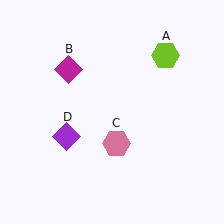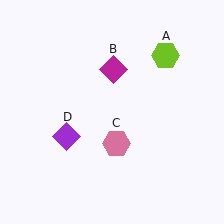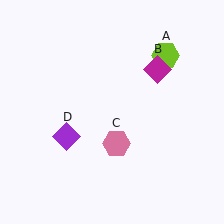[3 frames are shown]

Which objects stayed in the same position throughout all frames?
Lime hexagon (object A) and pink hexagon (object C) and purple diamond (object D) remained stationary.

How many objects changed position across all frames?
1 object changed position: magenta diamond (object B).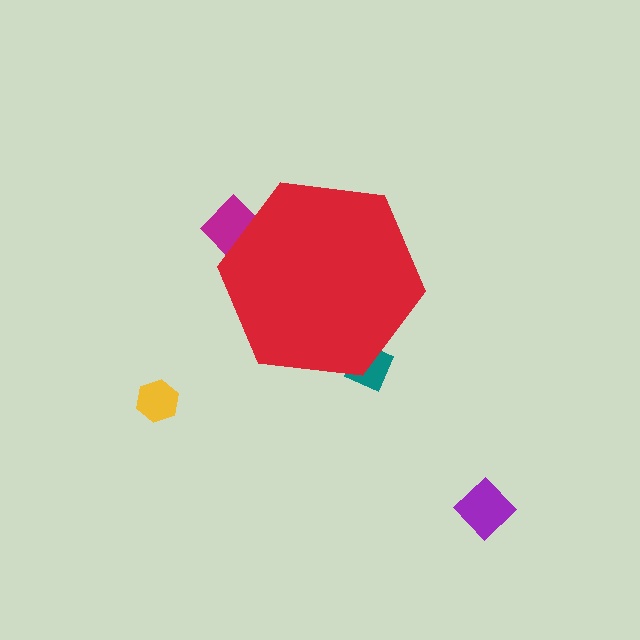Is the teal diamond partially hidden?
Yes, the teal diamond is partially hidden behind the red hexagon.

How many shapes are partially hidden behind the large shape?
2 shapes are partially hidden.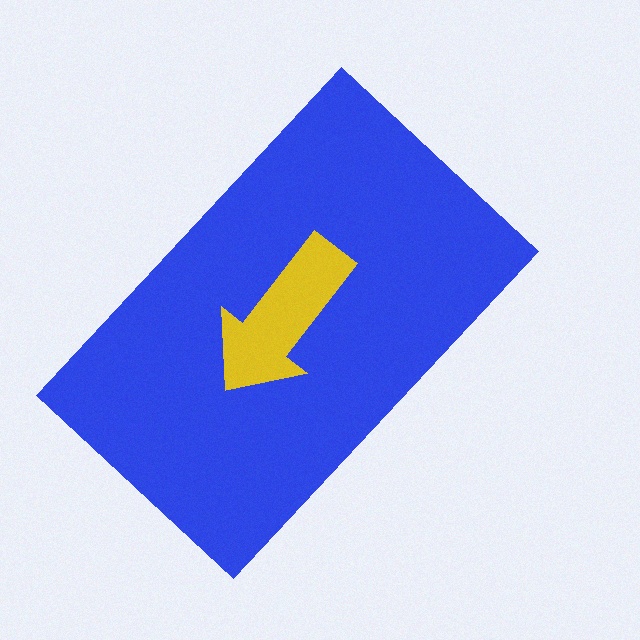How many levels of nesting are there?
2.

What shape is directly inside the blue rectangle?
The yellow arrow.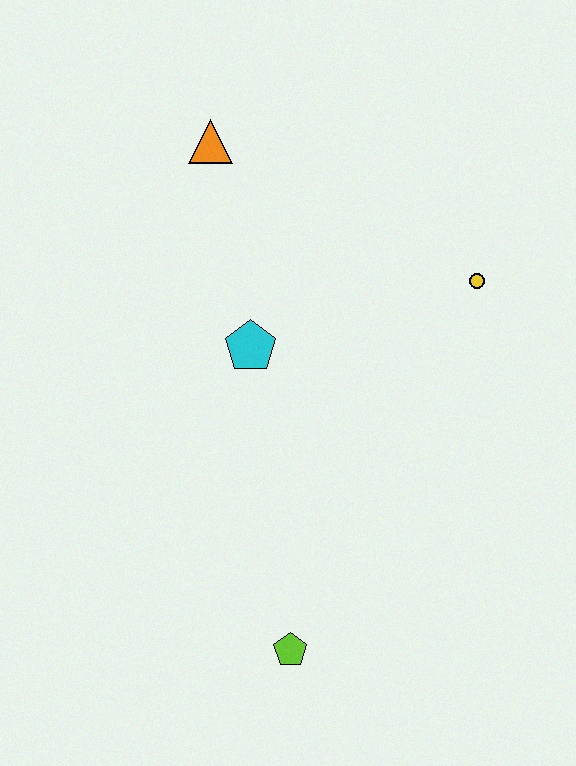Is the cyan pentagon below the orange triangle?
Yes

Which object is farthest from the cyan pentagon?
The lime pentagon is farthest from the cyan pentagon.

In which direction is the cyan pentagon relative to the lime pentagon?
The cyan pentagon is above the lime pentagon.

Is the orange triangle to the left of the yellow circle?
Yes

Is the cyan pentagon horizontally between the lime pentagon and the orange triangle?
Yes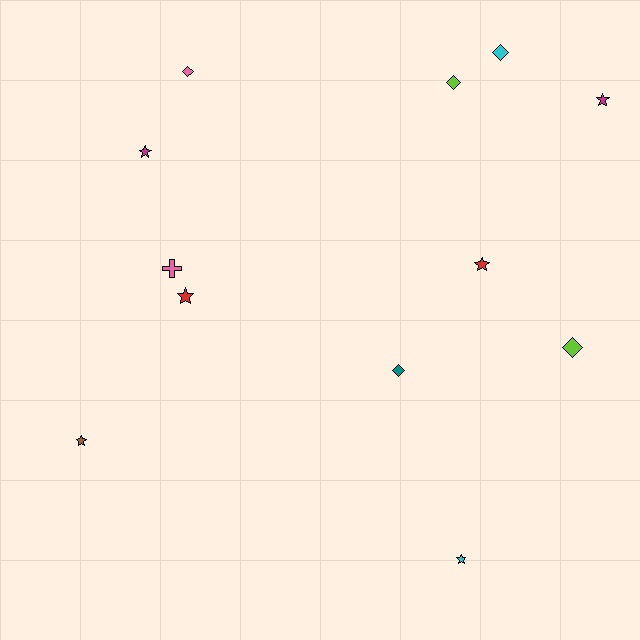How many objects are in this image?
There are 12 objects.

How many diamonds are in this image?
There are 5 diamonds.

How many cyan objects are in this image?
There are 2 cyan objects.